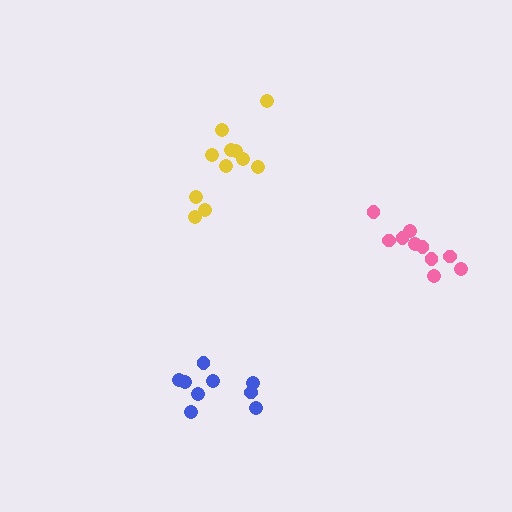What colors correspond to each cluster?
The clusters are colored: blue, pink, yellow.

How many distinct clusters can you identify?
There are 3 distinct clusters.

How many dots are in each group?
Group 1: 9 dots, Group 2: 10 dots, Group 3: 11 dots (30 total).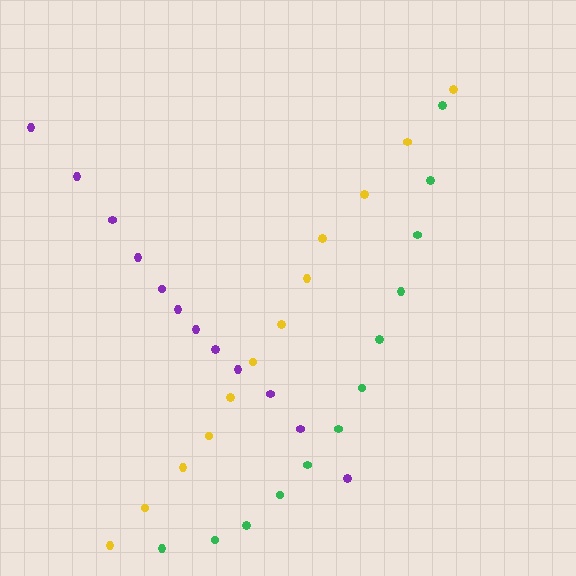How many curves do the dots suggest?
There are 3 distinct paths.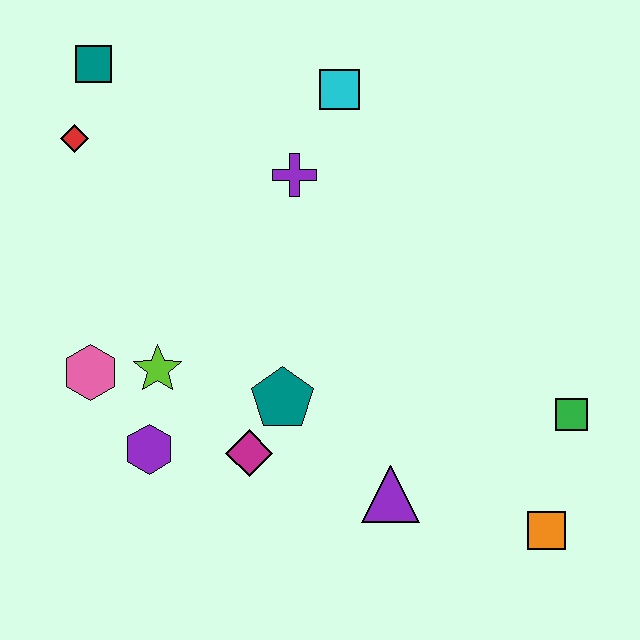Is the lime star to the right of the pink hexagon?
Yes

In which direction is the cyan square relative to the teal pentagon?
The cyan square is above the teal pentagon.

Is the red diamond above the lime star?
Yes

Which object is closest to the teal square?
The red diamond is closest to the teal square.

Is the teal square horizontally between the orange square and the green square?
No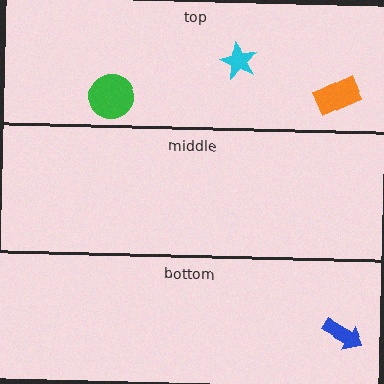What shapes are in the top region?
The green circle, the orange rectangle, the cyan star.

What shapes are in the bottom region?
The blue arrow.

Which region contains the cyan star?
The top region.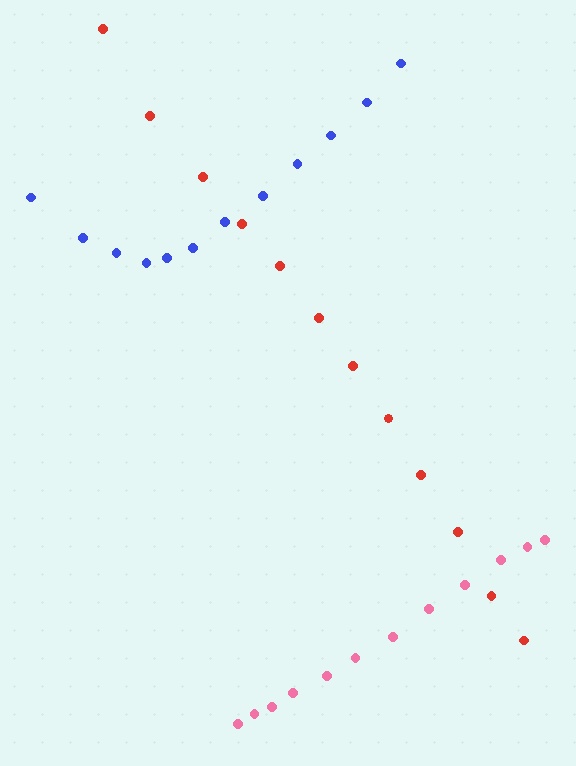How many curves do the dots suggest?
There are 3 distinct paths.